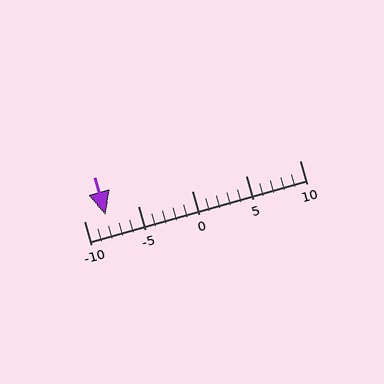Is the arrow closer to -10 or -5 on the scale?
The arrow is closer to -10.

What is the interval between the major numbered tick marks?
The major tick marks are spaced 5 units apart.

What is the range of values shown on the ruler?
The ruler shows values from -10 to 10.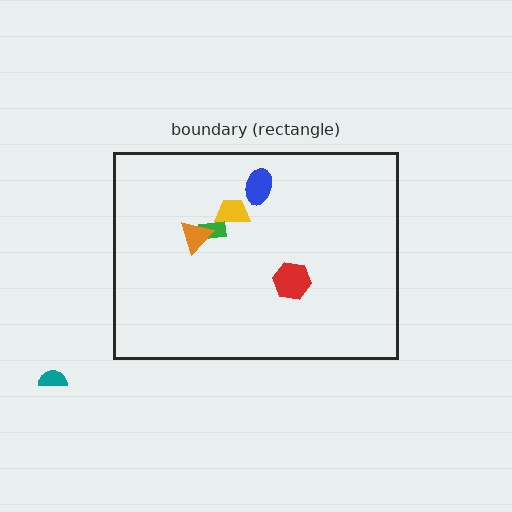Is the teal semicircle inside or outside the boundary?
Outside.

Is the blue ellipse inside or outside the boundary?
Inside.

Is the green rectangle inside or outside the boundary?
Inside.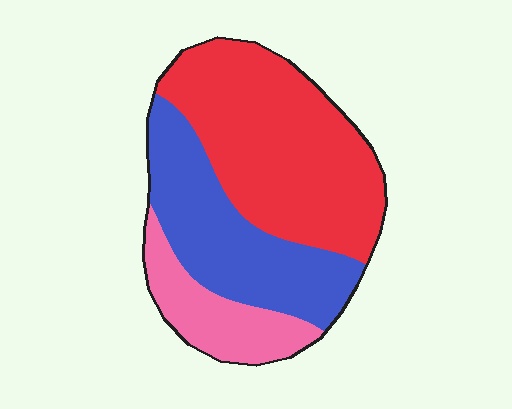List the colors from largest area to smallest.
From largest to smallest: red, blue, pink.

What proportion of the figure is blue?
Blue covers around 35% of the figure.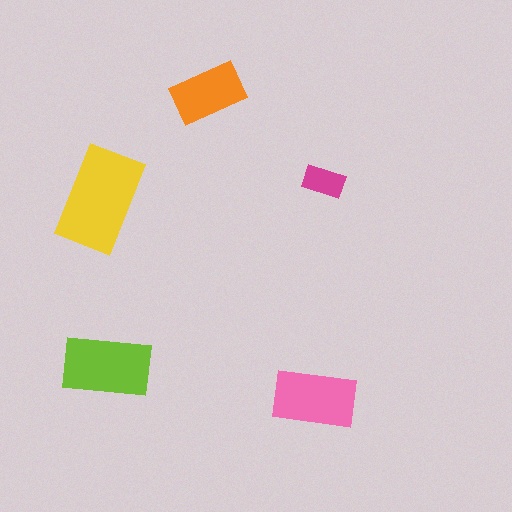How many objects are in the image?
There are 5 objects in the image.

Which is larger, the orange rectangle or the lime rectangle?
The lime one.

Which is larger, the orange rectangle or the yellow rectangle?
The yellow one.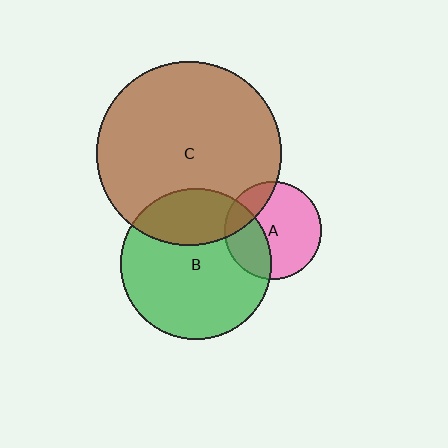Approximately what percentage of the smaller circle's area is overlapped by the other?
Approximately 35%.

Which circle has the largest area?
Circle C (brown).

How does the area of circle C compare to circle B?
Approximately 1.5 times.